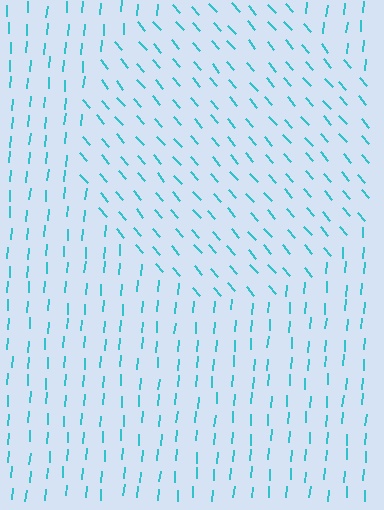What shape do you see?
I see a circle.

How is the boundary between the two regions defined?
The boundary is defined purely by a change in line orientation (approximately 45 degrees difference). All lines are the same color and thickness.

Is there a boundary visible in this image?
Yes, there is a texture boundary formed by a change in line orientation.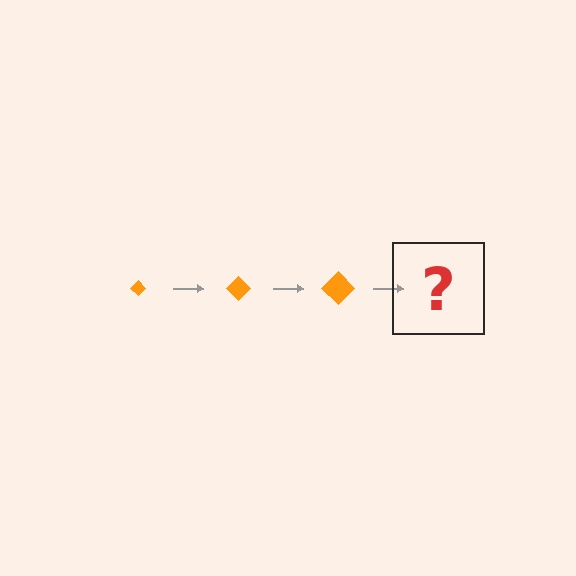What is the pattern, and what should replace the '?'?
The pattern is that the diamond gets progressively larger each step. The '?' should be an orange diamond, larger than the previous one.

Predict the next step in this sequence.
The next step is an orange diamond, larger than the previous one.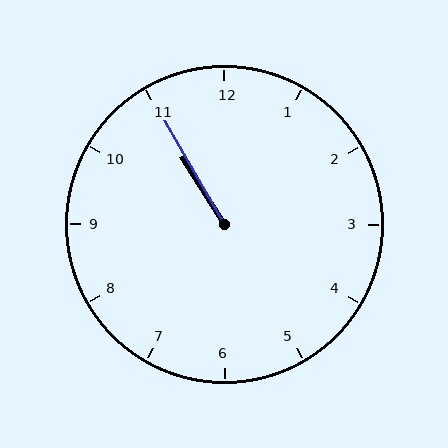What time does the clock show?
10:55.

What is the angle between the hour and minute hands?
Approximately 2 degrees.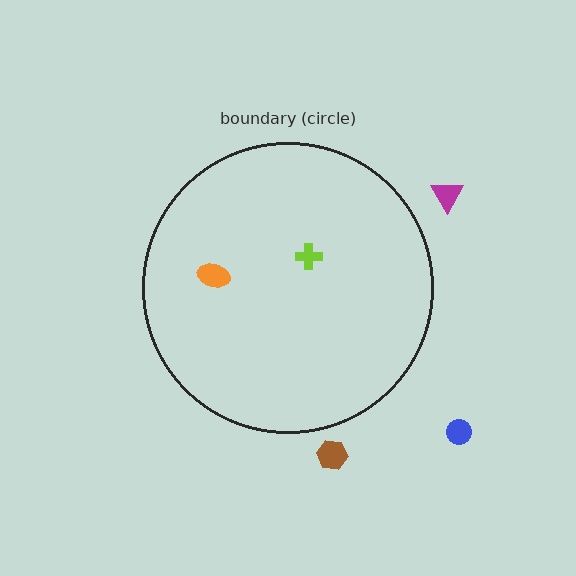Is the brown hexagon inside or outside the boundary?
Outside.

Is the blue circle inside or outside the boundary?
Outside.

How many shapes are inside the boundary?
2 inside, 3 outside.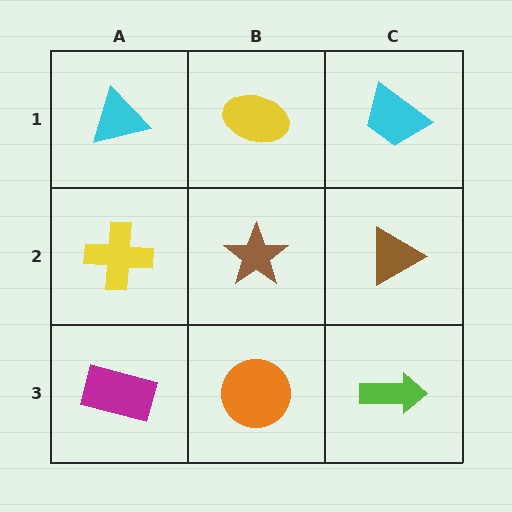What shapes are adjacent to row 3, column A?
A yellow cross (row 2, column A), an orange circle (row 3, column B).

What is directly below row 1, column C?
A brown triangle.